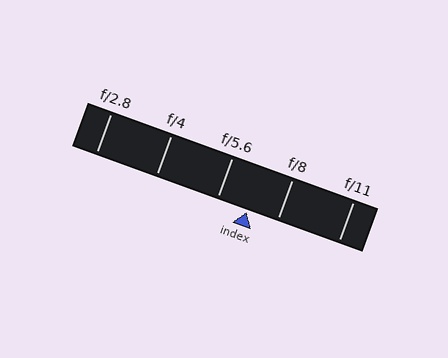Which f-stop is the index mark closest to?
The index mark is closest to f/5.6.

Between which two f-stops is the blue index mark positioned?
The index mark is between f/5.6 and f/8.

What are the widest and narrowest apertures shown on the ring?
The widest aperture shown is f/2.8 and the narrowest is f/11.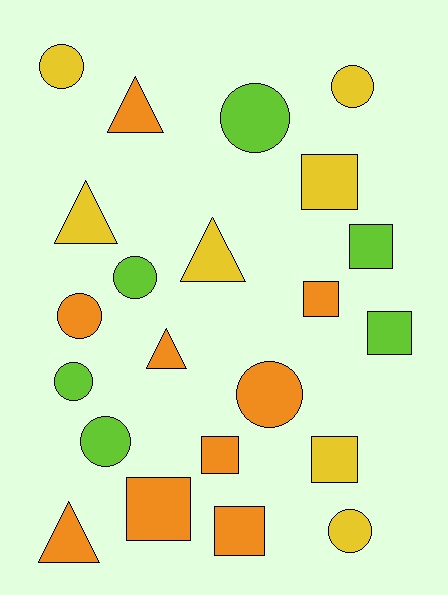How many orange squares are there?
There are 4 orange squares.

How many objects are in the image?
There are 22 objects.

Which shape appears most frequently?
Circle, with 9 objects.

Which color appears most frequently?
Orange, with 9 objects.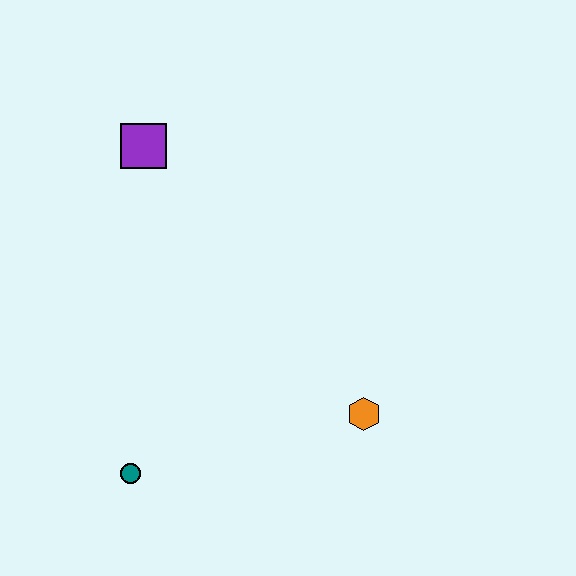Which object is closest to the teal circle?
The orange hexagon is closest to the teal circle.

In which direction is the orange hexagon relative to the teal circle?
The orange hexagon is to the right of the teal circle.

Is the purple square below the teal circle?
No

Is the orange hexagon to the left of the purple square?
No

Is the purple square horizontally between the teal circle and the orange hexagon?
Yes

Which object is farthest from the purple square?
The orange hexagon is farthest from the purple square.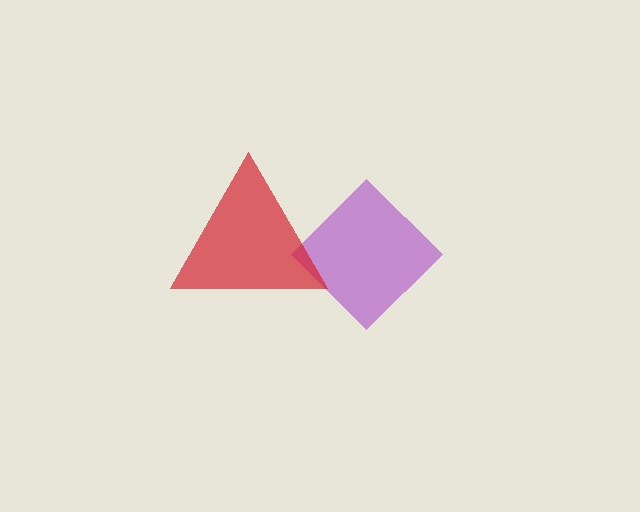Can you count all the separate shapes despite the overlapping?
Yes, there are 2 separate shapes.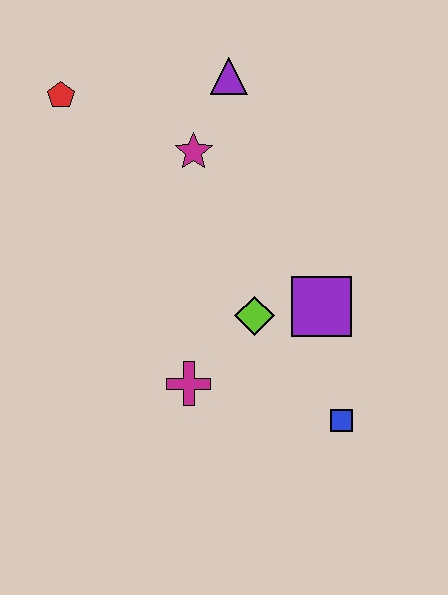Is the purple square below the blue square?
No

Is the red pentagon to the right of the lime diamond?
No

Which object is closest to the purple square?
The lime diamond is closest to the purple square.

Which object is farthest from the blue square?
The red pentagon is farthest from the blue square.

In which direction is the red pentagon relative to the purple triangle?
The red pentagon is to the left of the purple triangle.